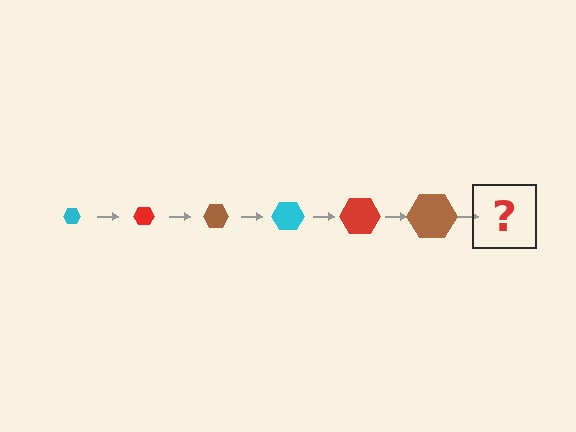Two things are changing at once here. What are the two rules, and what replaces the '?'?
The two rules are that the hexagon grows larger each step and the color cycles through cyan, red, and brown. The '?' should be a cyan hexagon, larger than the previous one.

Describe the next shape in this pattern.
It should be a cyan hexagon, larger than the previous one.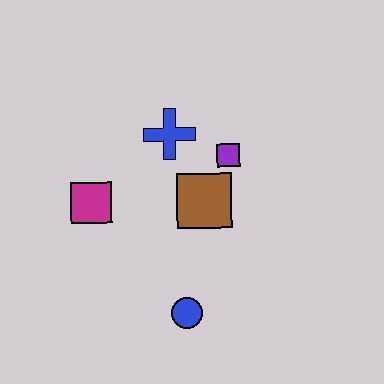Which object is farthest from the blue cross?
The blue circle is farthest from the blue cross.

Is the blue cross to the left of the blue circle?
Yes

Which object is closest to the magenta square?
The blue cross is closest to the magenta square.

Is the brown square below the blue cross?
Yes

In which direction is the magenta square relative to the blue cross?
The magenta square is to the left of the blue cross.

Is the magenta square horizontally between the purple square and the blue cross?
No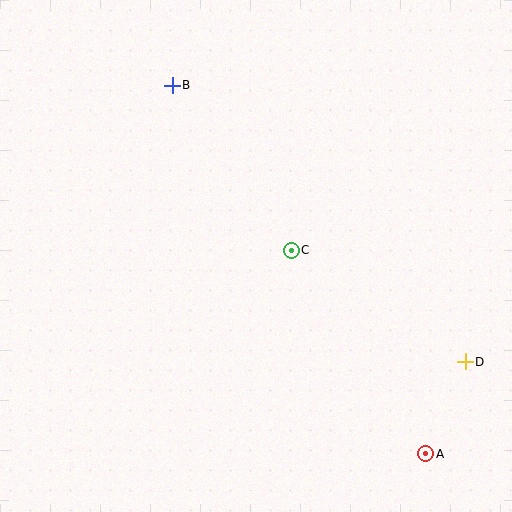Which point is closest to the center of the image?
Point C at (291, 250) is closest to the center.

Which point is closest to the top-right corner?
Point C is closest to the top-right corner.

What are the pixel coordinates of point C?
Point C is at (291, 250).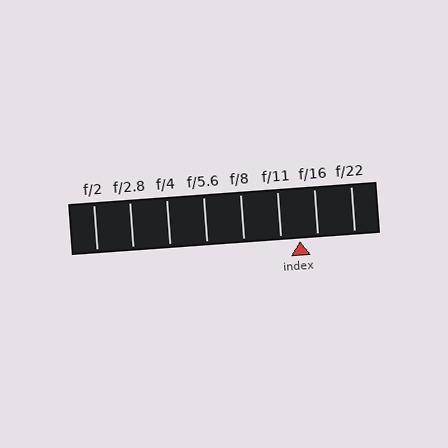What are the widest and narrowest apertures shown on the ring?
The widest aperture shown is f/2 and the narrowest is f/22.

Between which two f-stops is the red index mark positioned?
The index mark is between f/11 and f/16.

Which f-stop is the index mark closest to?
The index mark is closest to f/16.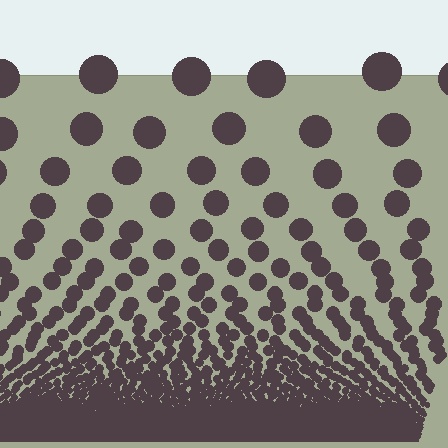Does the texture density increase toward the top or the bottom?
Density increases toward the bottom.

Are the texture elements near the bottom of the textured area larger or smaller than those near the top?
Smaller. The gradient is inverted — elements near the bottom are smaller and denser.